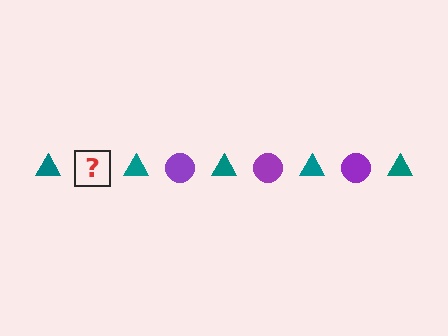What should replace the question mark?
The question mark should be replaced with a purple circle.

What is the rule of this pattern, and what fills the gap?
The rule is that the pattern alternates between teal triangle and purple circle. The gap should be filled with a purple circle.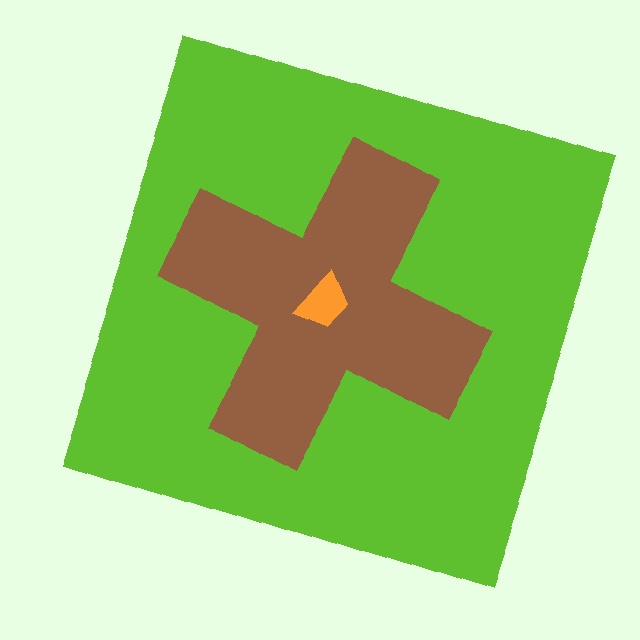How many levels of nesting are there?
3.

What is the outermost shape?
The lime square.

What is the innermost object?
The orange trapezoid.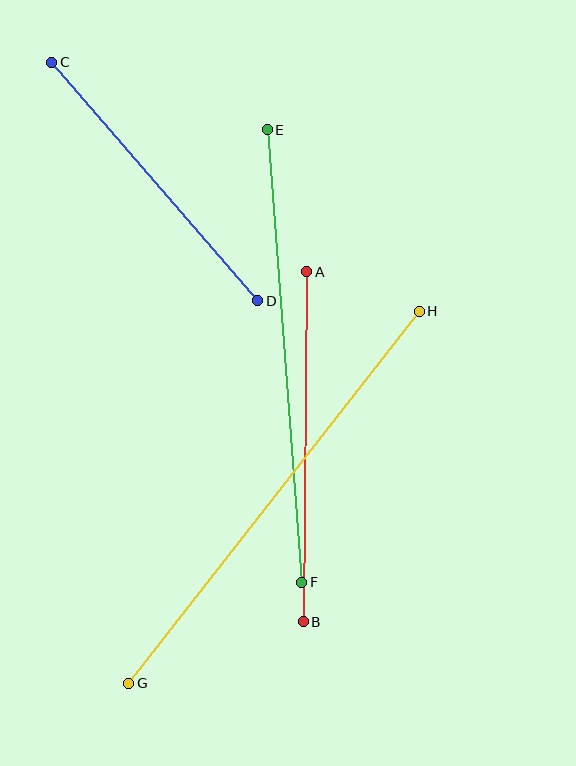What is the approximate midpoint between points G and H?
The midpoint is at approximately (274, 497) pixels.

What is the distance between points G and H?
The distance is approximately 472 pixels.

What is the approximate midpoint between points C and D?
The midpoint is at approximately (155, 182) pixels.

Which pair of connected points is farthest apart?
Points G and H are farthest apart.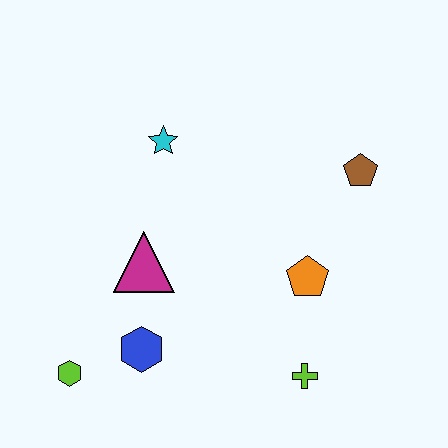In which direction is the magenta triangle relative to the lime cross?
The magenta triangle is to the left of the lime cross.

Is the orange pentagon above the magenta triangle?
No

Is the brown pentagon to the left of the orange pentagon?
No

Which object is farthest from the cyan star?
The lime cross is farthest from the cyan star.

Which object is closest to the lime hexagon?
The blue hexagon is closest to the lime hexagon.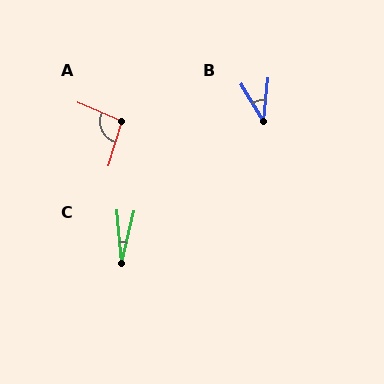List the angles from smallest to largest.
C (19°), B (36°), A (96°).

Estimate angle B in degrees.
Approximately 36 degrees.